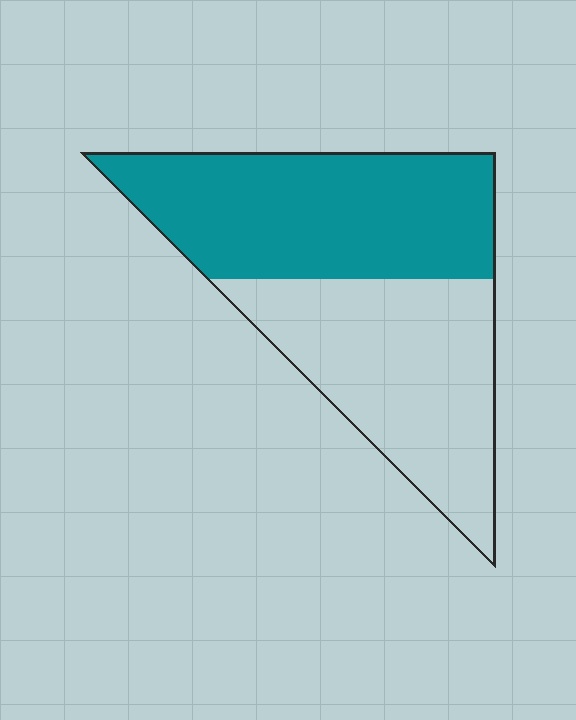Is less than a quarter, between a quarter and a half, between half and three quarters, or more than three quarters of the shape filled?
Between half and three quarters.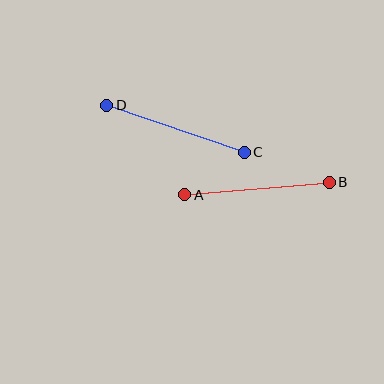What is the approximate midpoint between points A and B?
The midpoint is at approximately (257, 189) pixels.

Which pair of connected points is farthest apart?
Points C and D are farthest apart.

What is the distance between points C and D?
The distance is approximately 146 pixels.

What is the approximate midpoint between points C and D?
The midpoint is at approximately (175, 129) pixels.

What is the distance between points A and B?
The distance is approximately 145 pixels.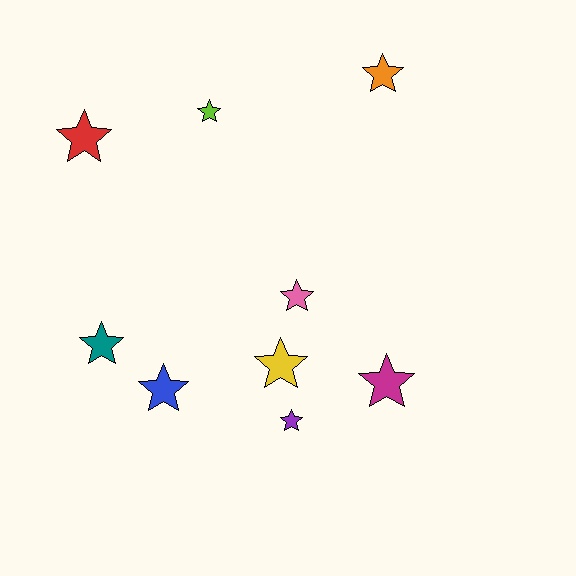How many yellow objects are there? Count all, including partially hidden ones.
There is 1 yellow object.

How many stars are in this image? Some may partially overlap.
There are 9 stars.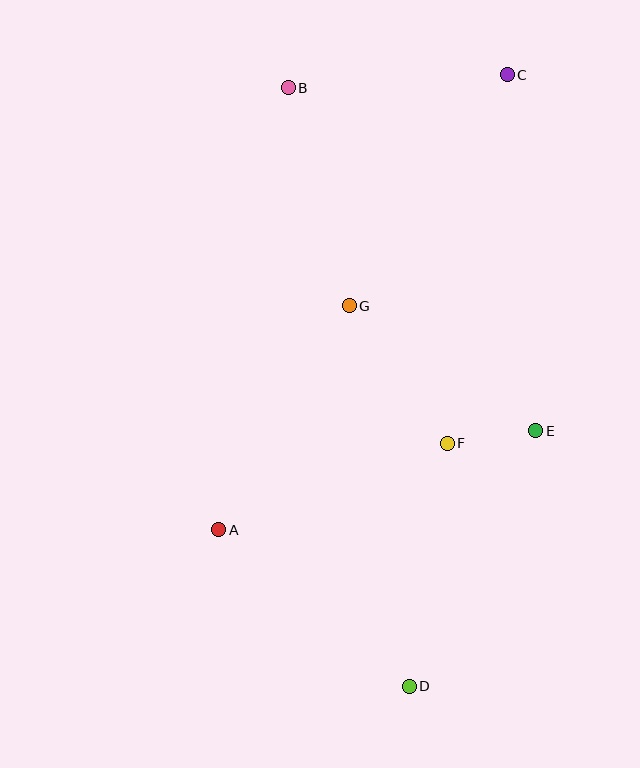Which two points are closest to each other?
Points E and F are closest to each other.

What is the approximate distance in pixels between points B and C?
The distance between B and C is approximately 219 pixels.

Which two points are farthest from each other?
Points C and D are farthest from each other.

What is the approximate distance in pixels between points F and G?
The distance between F and G is approximately 169 pixels.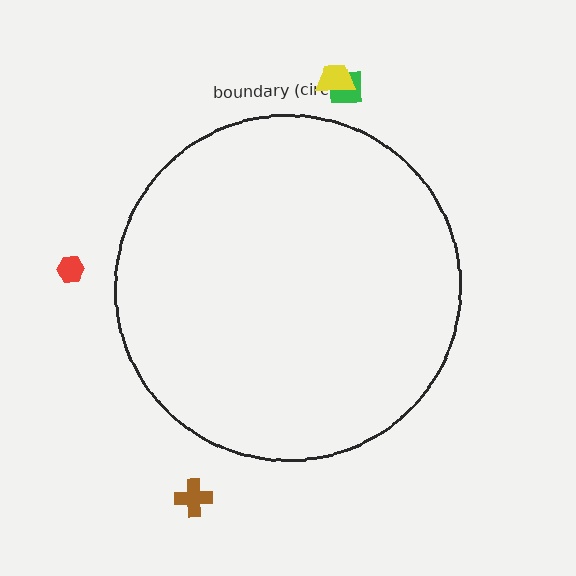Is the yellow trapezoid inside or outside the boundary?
Outside.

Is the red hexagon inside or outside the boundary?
Outside.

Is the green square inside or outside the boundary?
Outside.